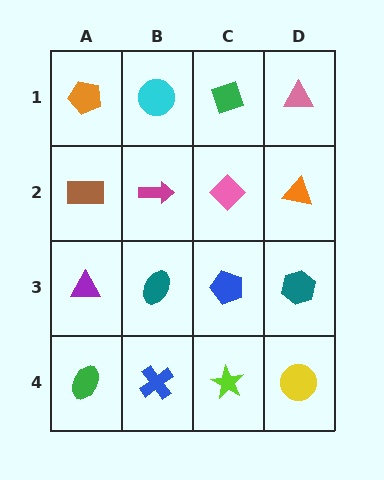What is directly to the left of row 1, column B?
An orange pentagon.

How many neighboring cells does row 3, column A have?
3.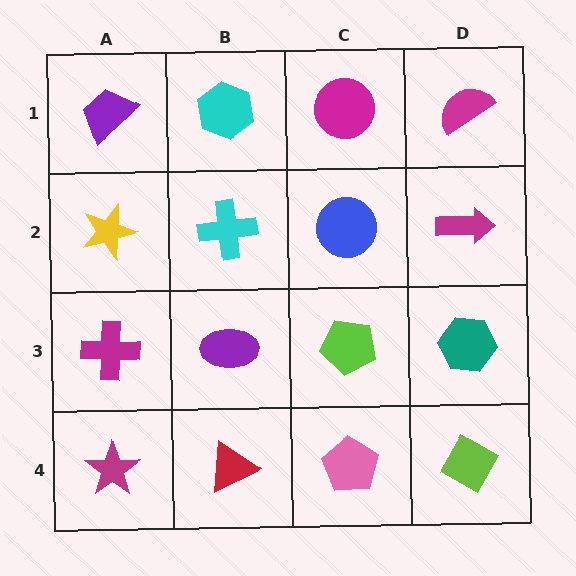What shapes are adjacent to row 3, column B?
A cyan cross (row 2, column B), a red triangle (row 4, column B), a magenta cross (row 3, column A), a lime pentagon (row 3, column C).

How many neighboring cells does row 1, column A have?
2.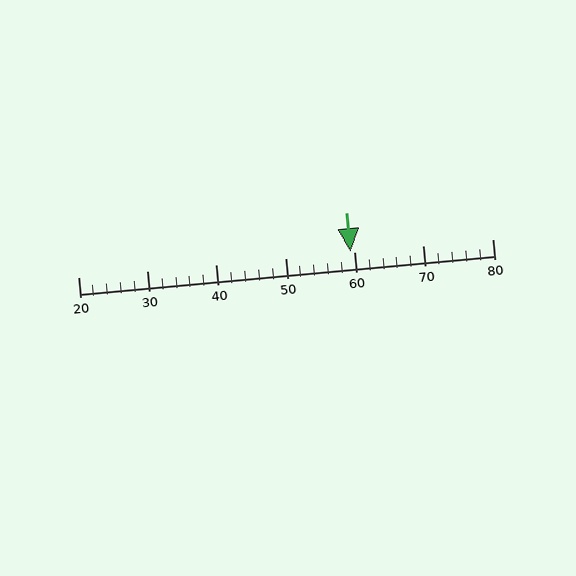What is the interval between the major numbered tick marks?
The major tick marks are spaced 10 units apart.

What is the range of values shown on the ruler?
The ruler shows values from 20 to 80.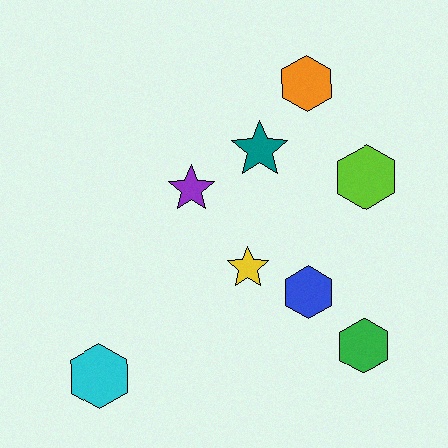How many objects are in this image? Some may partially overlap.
There are 8 objects.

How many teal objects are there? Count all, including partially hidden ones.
There is 1 teal object.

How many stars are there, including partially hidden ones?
There are 3 stars.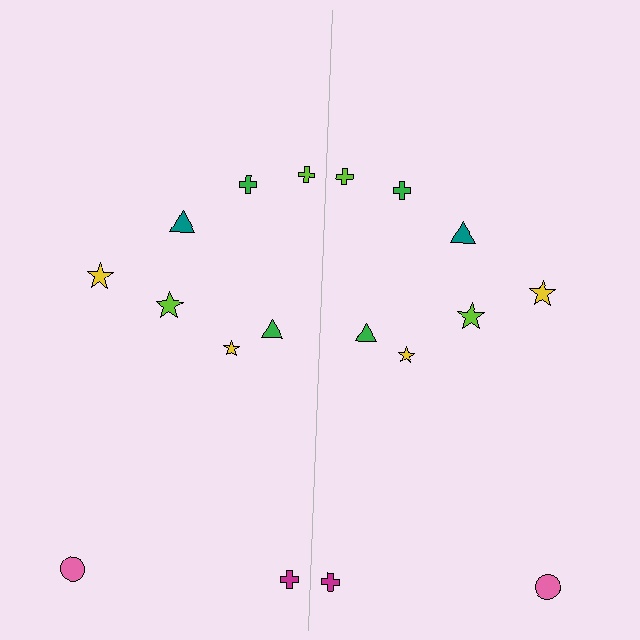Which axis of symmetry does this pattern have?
The pattern has a vertical axis of symmetry running through the center of the image.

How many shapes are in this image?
There are 18 shapes in this image.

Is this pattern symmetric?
Yes, this pattern has bilateral (reflection) symmetry.